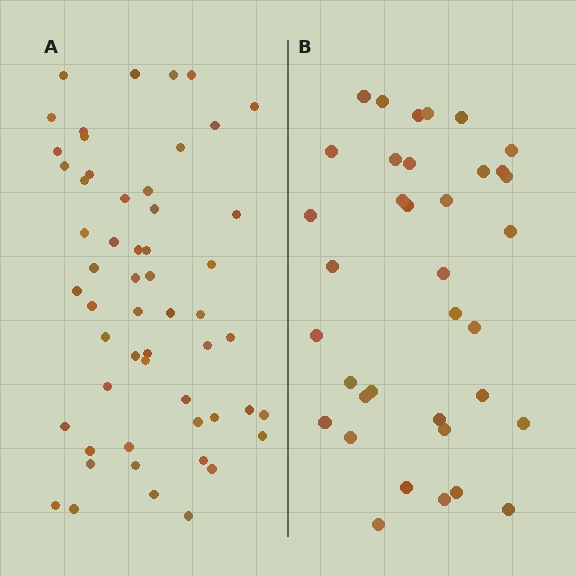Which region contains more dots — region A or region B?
Region A (the left region) has more dots.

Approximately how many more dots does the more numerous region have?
Region A has approximately 20 more dots than region B.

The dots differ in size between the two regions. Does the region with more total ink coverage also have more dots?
No. Region B has more total ink coverage because its dots are larger, but region A actually contains more individual dots. Total area can be misleading — the number of items is what matters here.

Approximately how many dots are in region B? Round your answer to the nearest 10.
About 40 dots. (The exact count is 36, which rounds to 40.)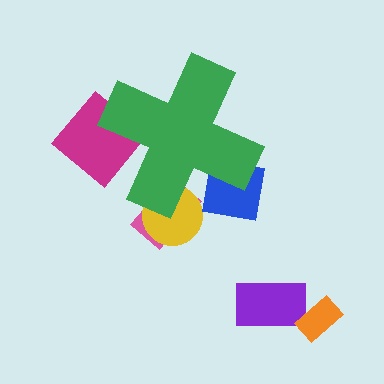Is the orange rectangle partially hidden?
No, the orange rectangle is fully visible.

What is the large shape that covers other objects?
A green cross.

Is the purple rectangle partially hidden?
No, the purple rectangle is fully visible.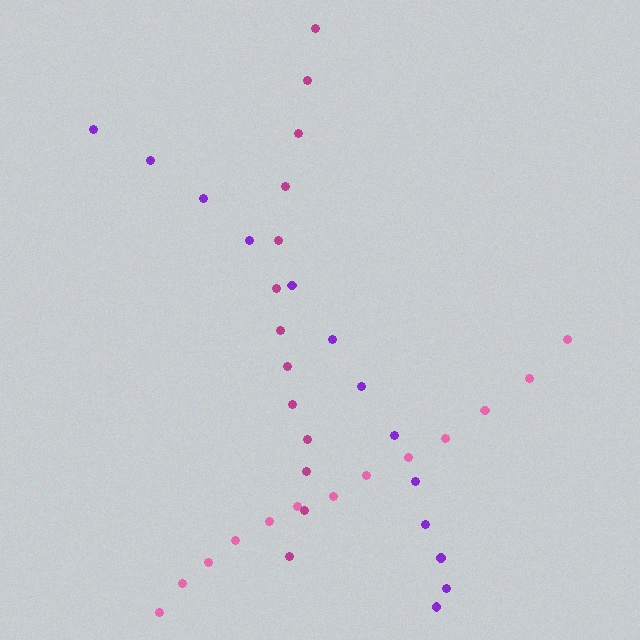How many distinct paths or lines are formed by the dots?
There are 3 distinct paths.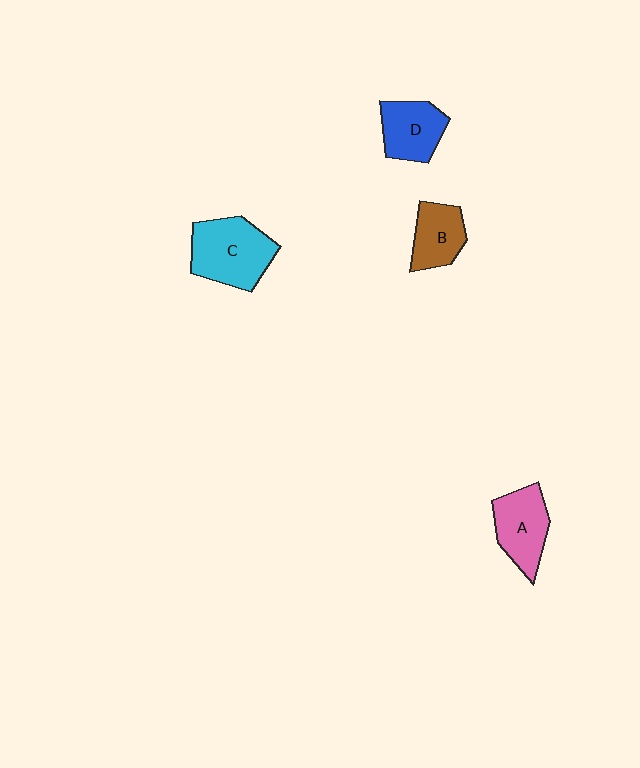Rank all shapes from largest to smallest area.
From largest to smallest: C (cyan), A (pink), D (blue), B (brown).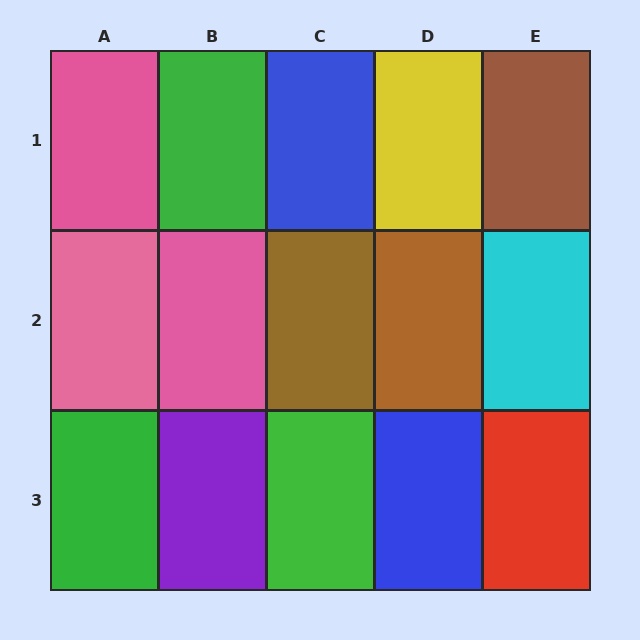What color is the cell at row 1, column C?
Blue.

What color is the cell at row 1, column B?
Green.